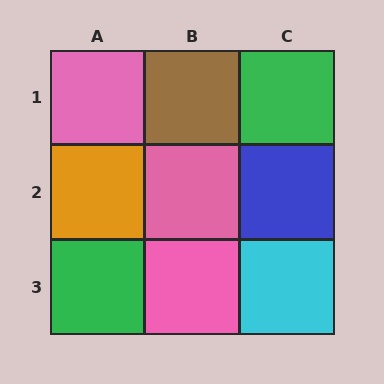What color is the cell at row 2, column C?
Blue.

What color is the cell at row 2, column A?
Orange.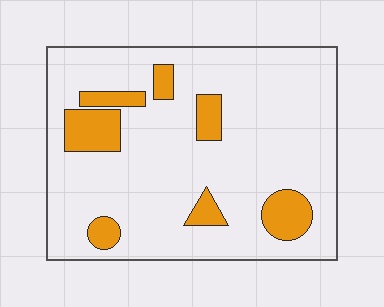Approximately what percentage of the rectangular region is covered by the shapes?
Approximately 15%.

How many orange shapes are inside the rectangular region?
7.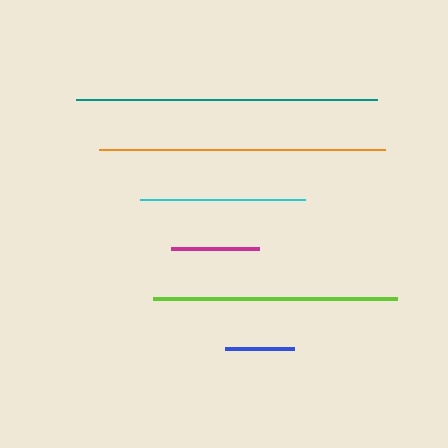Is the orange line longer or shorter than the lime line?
The orange line is longer than the lime line.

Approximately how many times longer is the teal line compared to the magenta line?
The teal line is approximately 3.4 times the length of the magenta line.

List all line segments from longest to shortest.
From longest to shortest: teal, orange, lime, cyan, magenta, blue.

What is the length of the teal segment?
The teal segment is approximately 301 pixels long.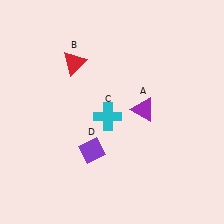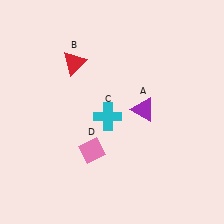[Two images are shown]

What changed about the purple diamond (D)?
In Image 1, D is purple. In Image 2, it changed to pink.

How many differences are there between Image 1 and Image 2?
There is 1 difference between the two images.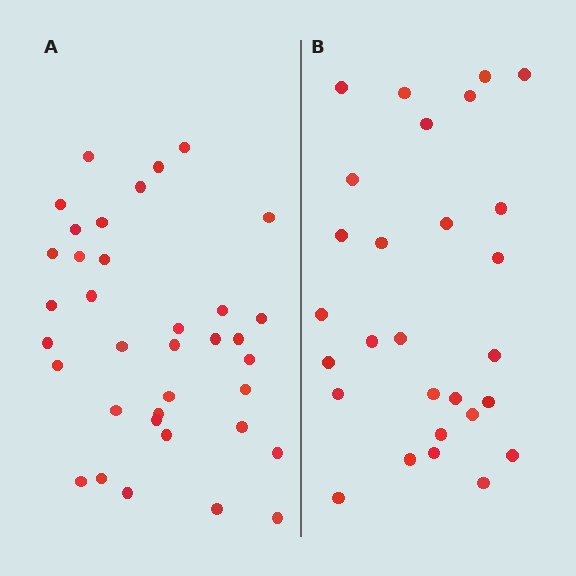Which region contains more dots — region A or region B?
Region A (the left region) has more dots.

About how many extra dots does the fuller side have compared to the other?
Region A has roughly 8 or so more dots than region B.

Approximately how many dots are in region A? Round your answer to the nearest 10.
About 40 dots. (The exact count is 36, which rounds to 40.)